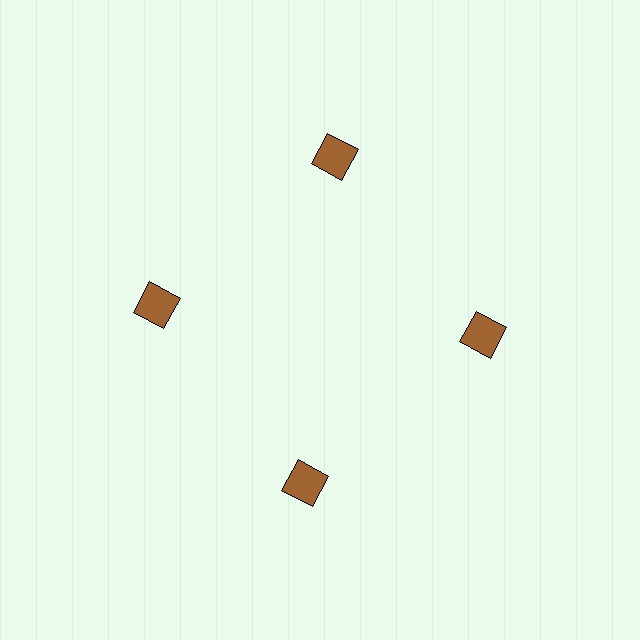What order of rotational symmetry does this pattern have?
This pattern has 4-fold rotational symmetry.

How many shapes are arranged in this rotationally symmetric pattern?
There are 4 shapes, arranged in 4 groups of 1.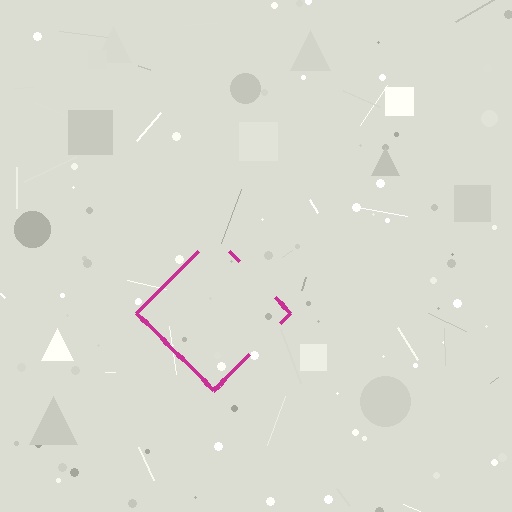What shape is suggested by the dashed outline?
The dashed outline suggests a diamond.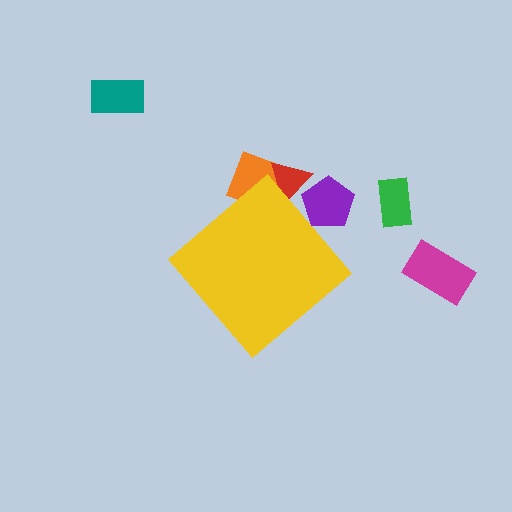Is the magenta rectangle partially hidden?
No, the magenta rectangle is fully visible.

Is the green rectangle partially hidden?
No, the green rectangle is fully visible.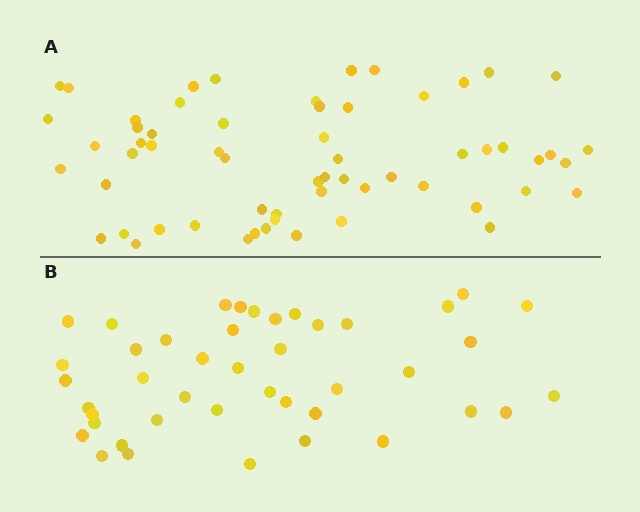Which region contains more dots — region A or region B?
Region A (the top region) has more dots.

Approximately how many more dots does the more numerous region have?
Region A has approximately 15 more dots than region B.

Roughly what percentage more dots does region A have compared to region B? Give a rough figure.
About 40% more.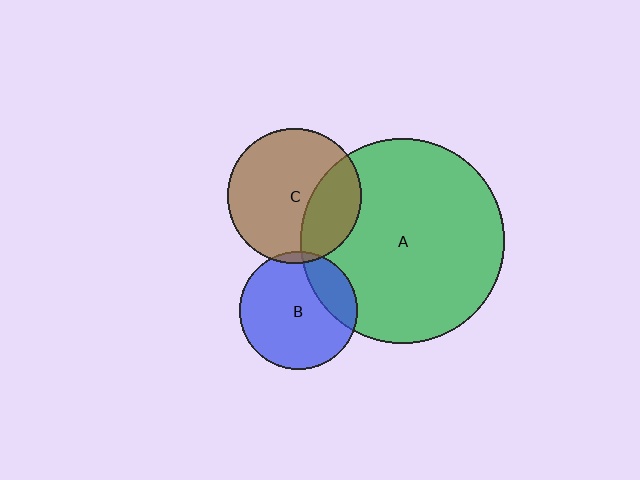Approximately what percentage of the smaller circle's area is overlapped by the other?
Approximately 30%.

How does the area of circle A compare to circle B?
Approximately 3.0 times.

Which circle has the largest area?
Circle A (green).